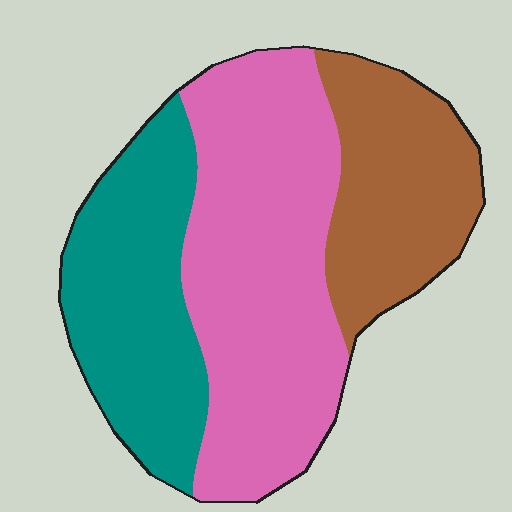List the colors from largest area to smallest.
From largest to smallest: pink, teal, brown.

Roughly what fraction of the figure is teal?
Teal covers 29% of the figure.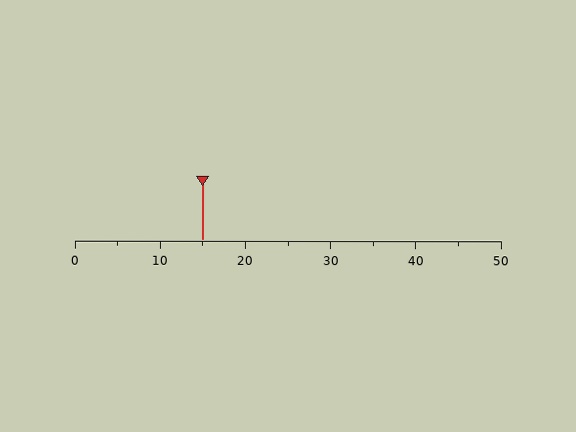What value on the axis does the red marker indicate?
The marker indicates approximately 15.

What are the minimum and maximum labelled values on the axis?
The axis runs from 0 to 50.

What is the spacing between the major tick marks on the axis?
The major ticks are spaced 10 apart.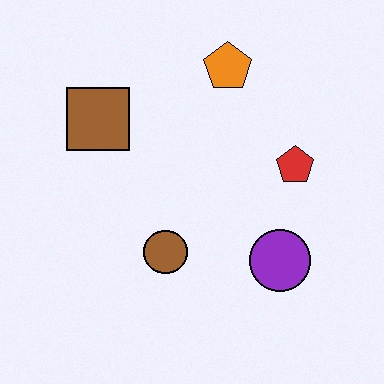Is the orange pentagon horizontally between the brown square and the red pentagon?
Yes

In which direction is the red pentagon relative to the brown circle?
The red pentagon is to the right of the brown circle.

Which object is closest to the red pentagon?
The purple circle is closest to the red pentagon.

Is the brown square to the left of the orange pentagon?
Yes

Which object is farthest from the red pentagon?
The brown square is farthest from the red pentagon.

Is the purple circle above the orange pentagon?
No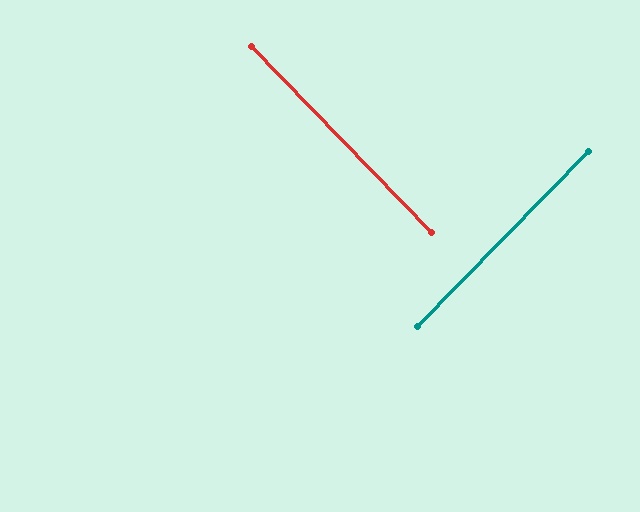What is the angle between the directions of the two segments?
Approximately 88 degrees.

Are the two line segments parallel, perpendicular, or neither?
Perpendicular — they meet at approximately 88°.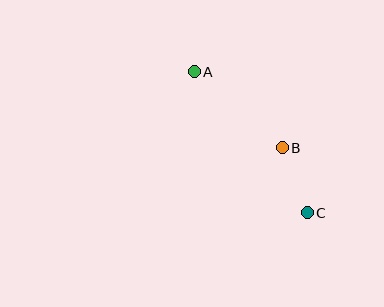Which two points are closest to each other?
Points B and C are closest to each other.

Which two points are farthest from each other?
Points A and C are farthest from each other.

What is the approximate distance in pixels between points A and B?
The distance between A and B is approximately 116 pixels.